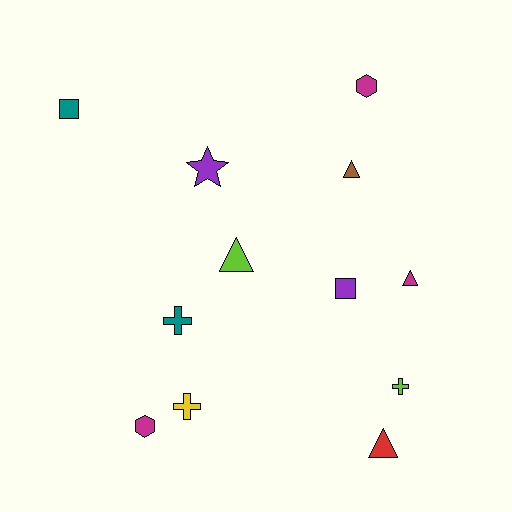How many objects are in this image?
There are 12 objects.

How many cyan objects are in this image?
There are no cyan objects.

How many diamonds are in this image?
There are no diamonds.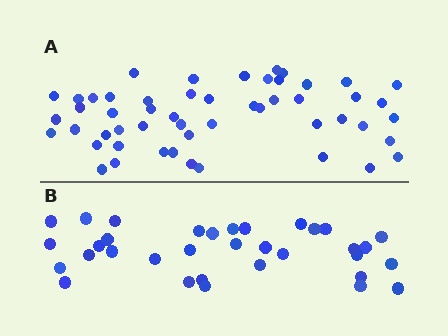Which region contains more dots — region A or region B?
Region A (the top region) has more dots.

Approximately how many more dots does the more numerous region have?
Region A has approximately 20 more dots than region B.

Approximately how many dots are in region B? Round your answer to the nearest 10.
About 30 dots. (The exact count is 34, which rounds to 30.)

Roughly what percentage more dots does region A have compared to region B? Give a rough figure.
About 55% more.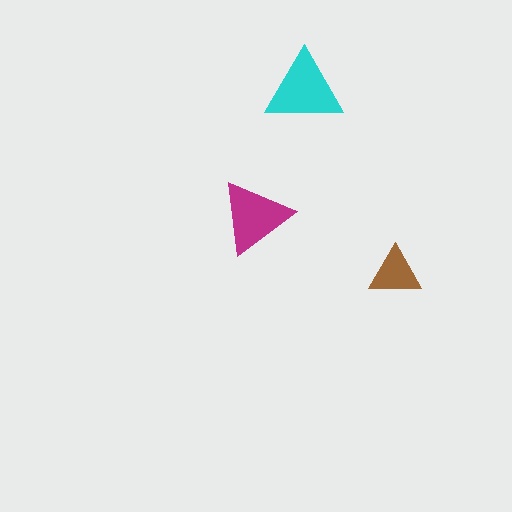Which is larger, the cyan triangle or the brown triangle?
The cyan one.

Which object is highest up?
The cyan triangle is topmost.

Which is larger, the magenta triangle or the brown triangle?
The magenta one.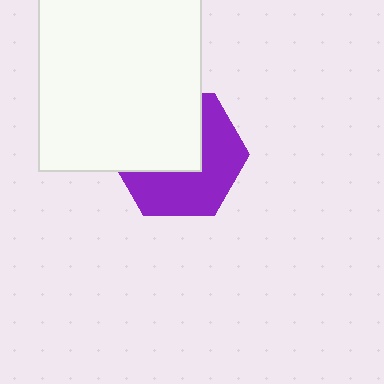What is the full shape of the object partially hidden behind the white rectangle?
The partially hidden object is a purple hexagon.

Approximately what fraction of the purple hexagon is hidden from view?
Roughly 47% of the purple hexagon is hidden behind the white rectangle.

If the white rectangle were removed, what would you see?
You would see the complete purple hexagon.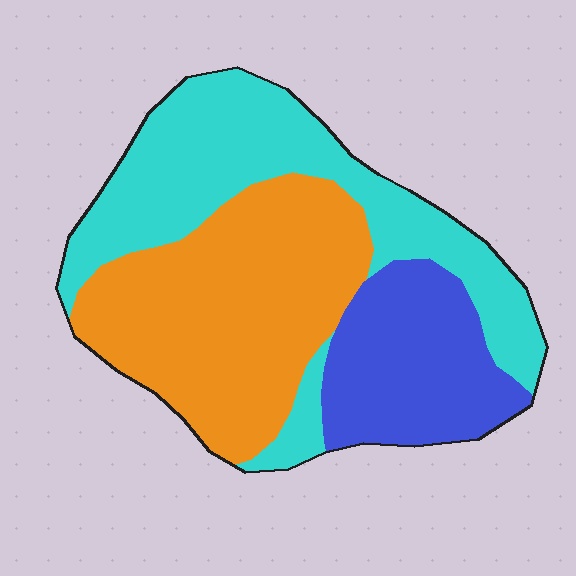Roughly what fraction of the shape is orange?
Orange covers about 40% of the shape.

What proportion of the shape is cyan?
Cyan covers about 40% of the shape.